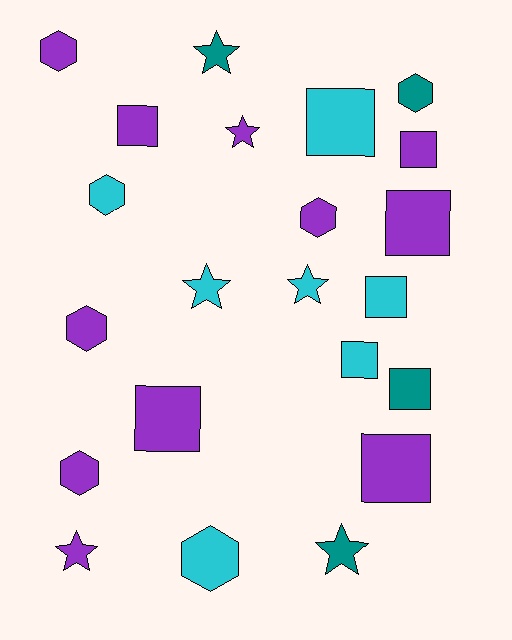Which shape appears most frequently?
Square, with 9 objects.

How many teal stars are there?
There are 2 teal stars.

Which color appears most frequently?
Purple, with 11 objects.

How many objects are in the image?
There are 22 objects.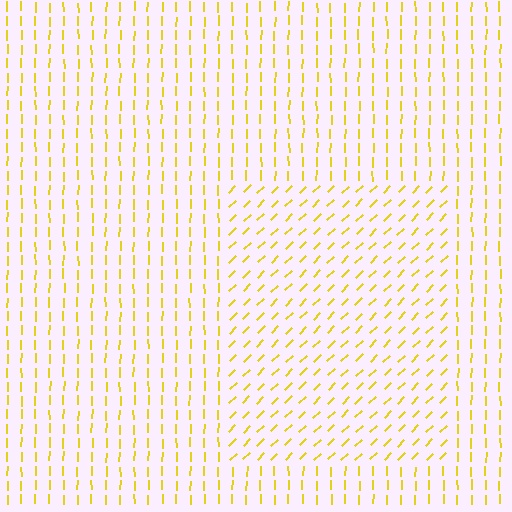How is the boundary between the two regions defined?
The boundary is defined purely by a change in line orientation (approximately 45 degrees difference). All lines are the same color and thickness.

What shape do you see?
I see a rectangle.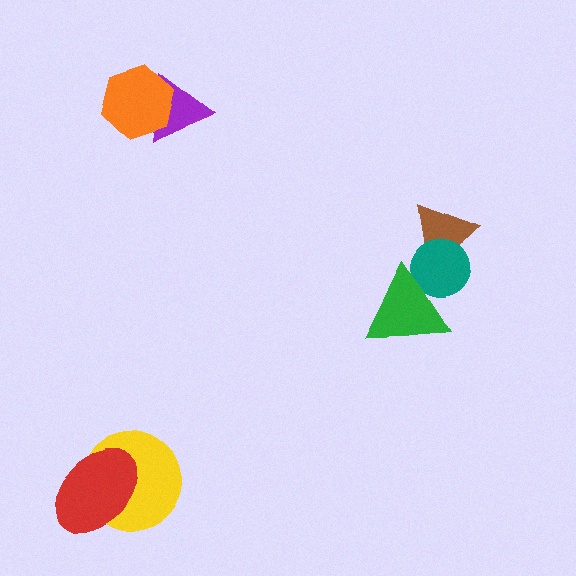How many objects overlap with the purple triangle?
1 object overlaps with the purple triangle.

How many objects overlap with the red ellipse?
1 object overlaps with the red ellipse.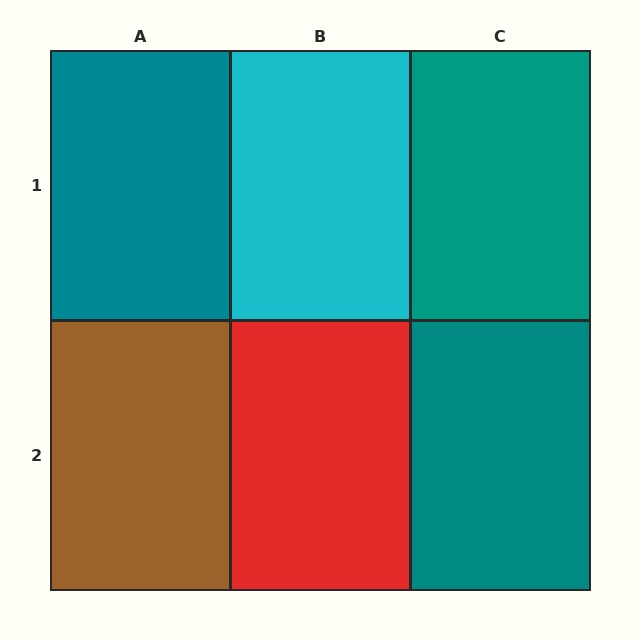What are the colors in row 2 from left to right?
Brown, red, teal.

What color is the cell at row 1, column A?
Teal.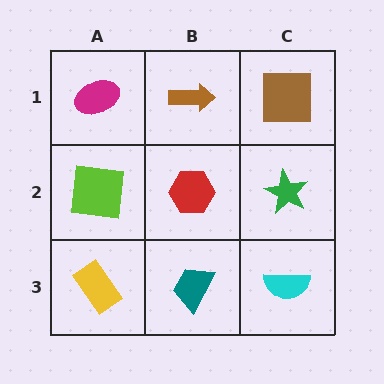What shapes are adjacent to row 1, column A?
A lime square (row 2, column A), a brown arrow (row 1, column B).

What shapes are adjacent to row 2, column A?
A magenta ellipse (row 1, column A), a yellow rectangle (row 3, column A), a red hexagon (row 2, column B).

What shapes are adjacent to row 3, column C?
A green star (row 2, column C), a teal trapezoid (row 3, column B).